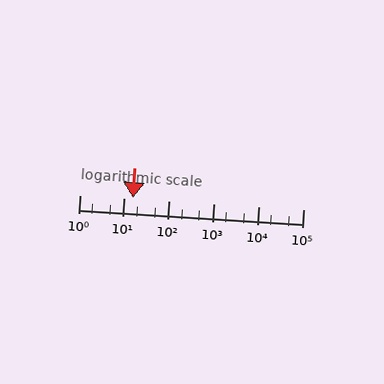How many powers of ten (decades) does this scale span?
The scale spans 5 decades, from 1 to 100000.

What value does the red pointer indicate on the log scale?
The pointer indicates approximately 16.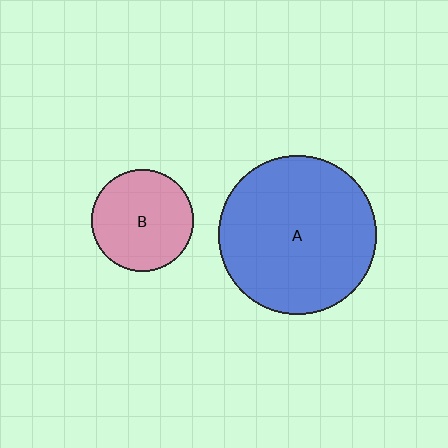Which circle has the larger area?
Circle A (blue).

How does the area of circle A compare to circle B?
Approximately 2.4 times.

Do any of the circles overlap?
No, none of the circles overlap.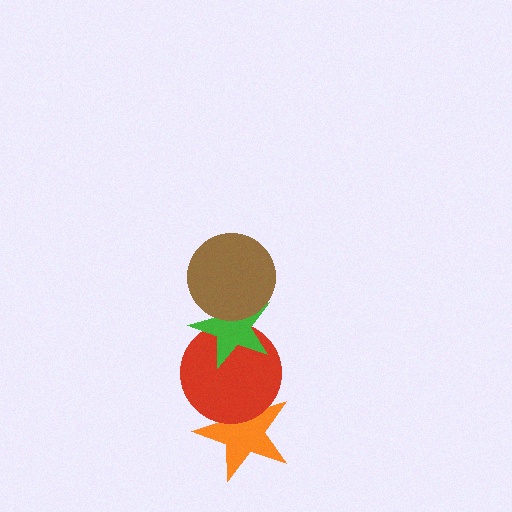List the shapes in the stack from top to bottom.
From top to bottom: the brown circle, the green star, the red circle, the orange star.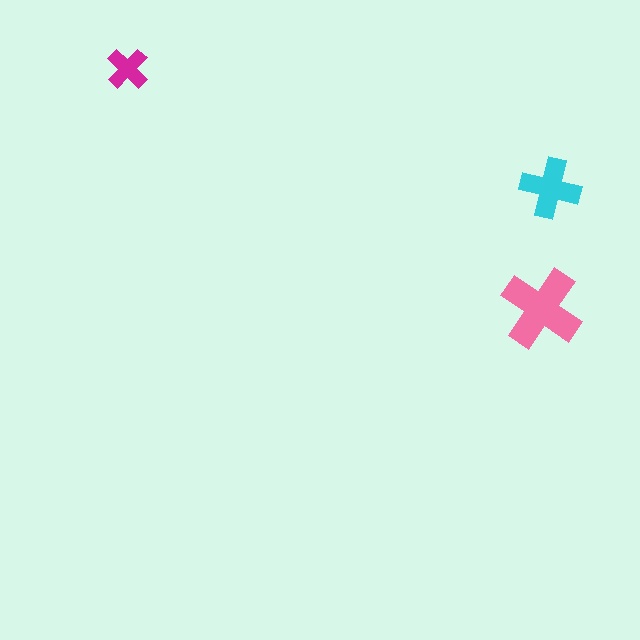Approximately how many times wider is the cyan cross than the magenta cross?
About 1.5 times wider.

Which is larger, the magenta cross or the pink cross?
The pink one.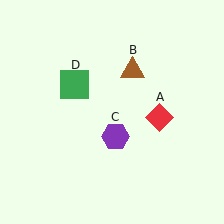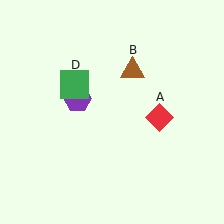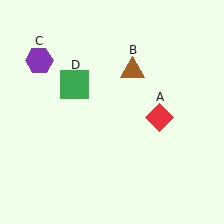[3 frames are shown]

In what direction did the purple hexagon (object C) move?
The purple hexagon (object C) moved up and to the left.